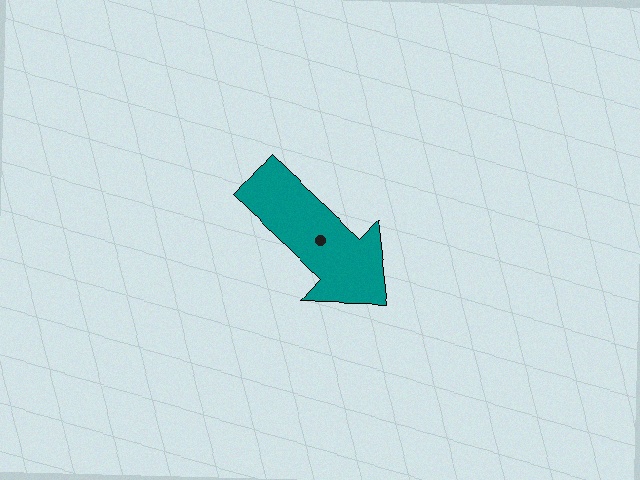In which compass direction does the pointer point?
Southeast.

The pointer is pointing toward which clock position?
Roughly 4 o'clock.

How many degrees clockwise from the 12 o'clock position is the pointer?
Approximately 133 degrees.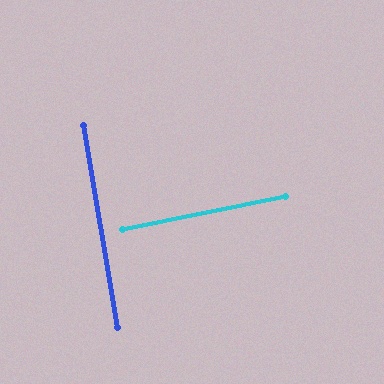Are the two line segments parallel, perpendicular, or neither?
Perpendicular — they meet at approximately 88°.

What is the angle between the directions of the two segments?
Approximately 88 degrees.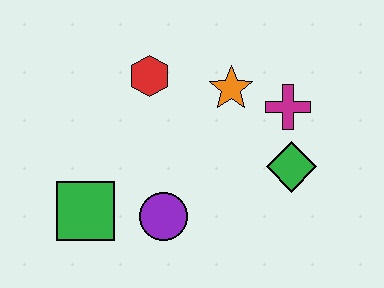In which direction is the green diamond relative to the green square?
The green diamond is to the right of the green square.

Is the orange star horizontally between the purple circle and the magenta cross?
Yes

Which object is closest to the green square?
The purple circle is closest to the green square.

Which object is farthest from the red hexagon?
The green diamond is farthest from the red hexagon.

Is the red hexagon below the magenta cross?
No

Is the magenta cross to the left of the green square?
No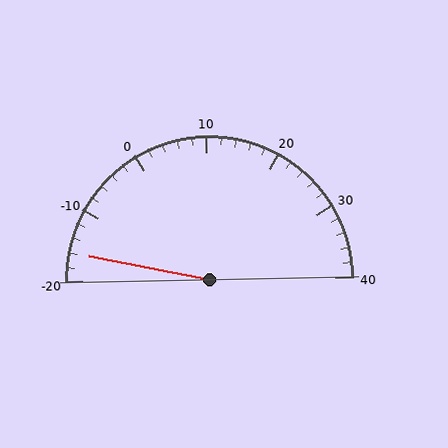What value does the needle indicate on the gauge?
The needle indicates approximately -16.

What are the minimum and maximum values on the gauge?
The gauge ranges from -20 to 40.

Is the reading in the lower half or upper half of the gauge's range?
The reading is in the lower half of the range (-20 to 40).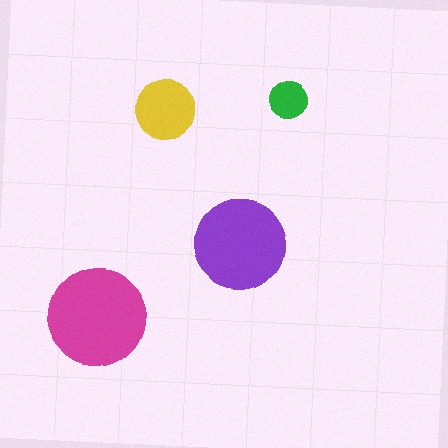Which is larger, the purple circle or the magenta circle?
The magenta one.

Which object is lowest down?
The magenta circle is bottommost.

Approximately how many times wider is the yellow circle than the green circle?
About 1.5 times wider.